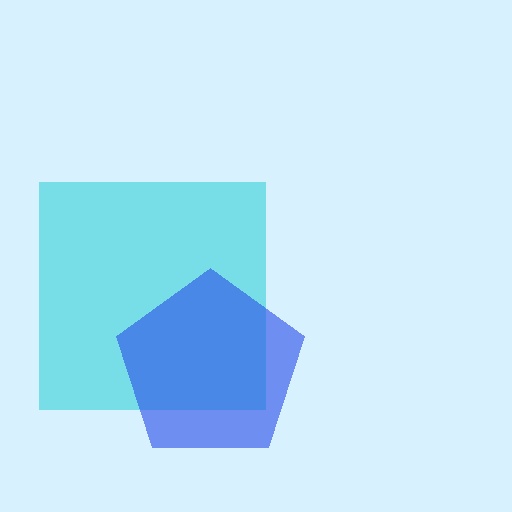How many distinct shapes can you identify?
There are 2 distinct shapes: a cyan square, a blue pentagon.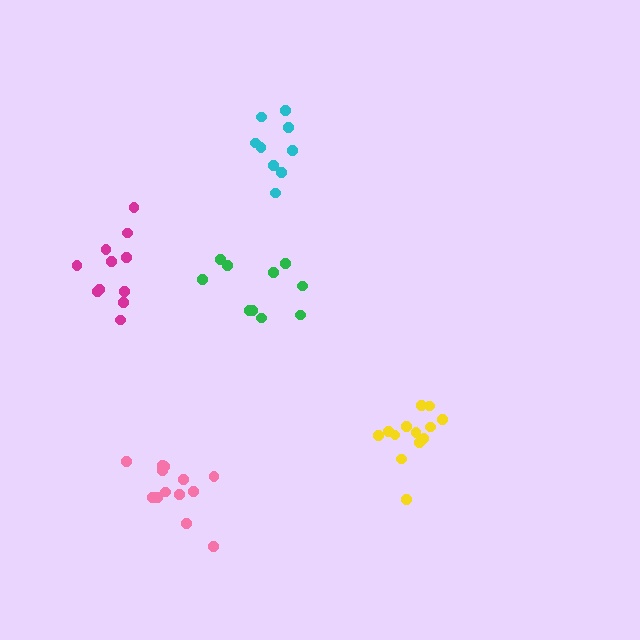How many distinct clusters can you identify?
There are 5 distinct clusters.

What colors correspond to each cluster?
The clusters are colored: yellow, cyan, pink, green, magenta.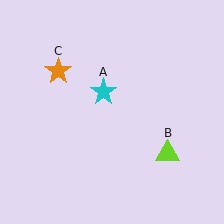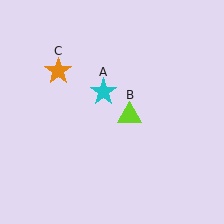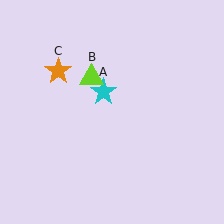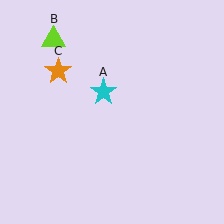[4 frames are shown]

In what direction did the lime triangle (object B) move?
The lime triangle (object B) moved up and to the left.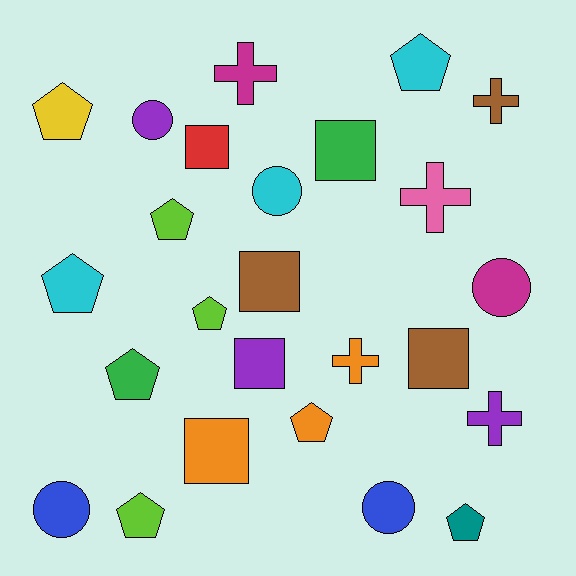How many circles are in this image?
There are 5 circles.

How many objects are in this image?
There are 25 objects.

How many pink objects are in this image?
There is 1 pink object.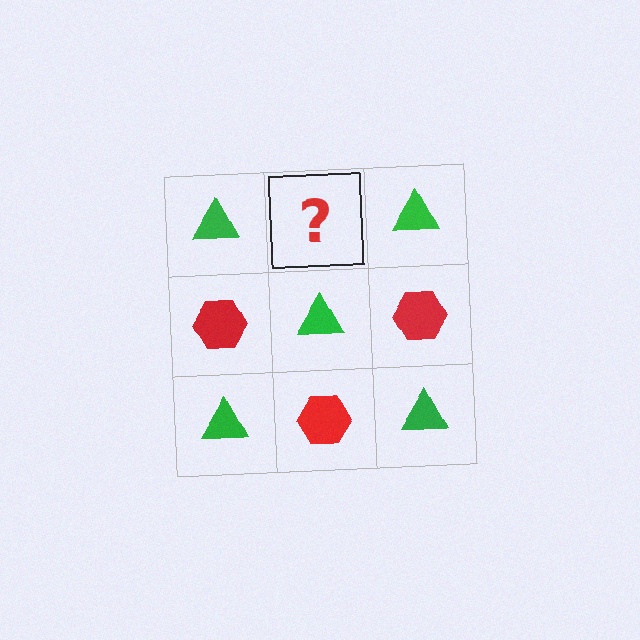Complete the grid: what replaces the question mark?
The question mark should be replaced with a red hexagon.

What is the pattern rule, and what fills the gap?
The rule is that it alternates green triangle and red hexagon in a checkerboard pattern. The gap should be filled with a red hexagon.